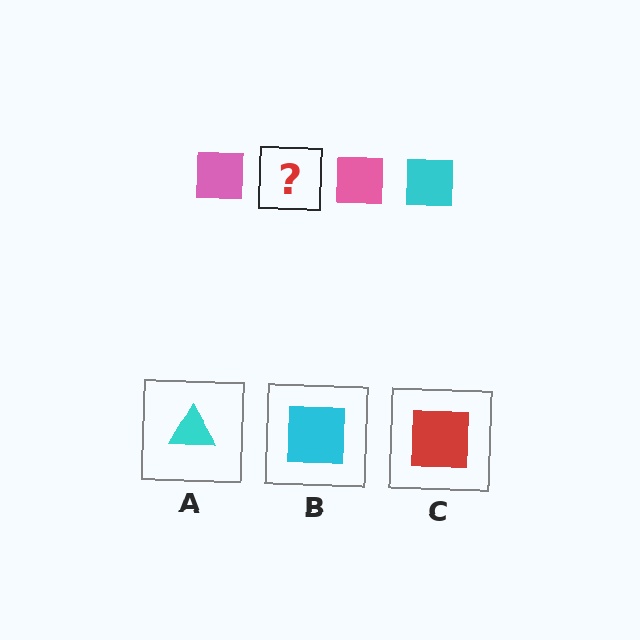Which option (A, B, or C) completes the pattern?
B.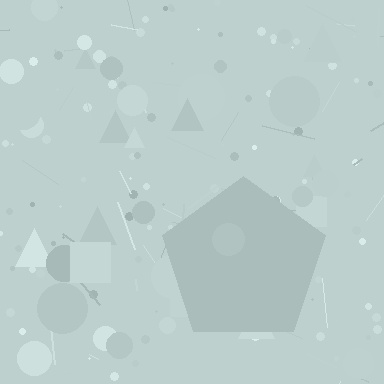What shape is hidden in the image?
A pentagon is hidden in the image.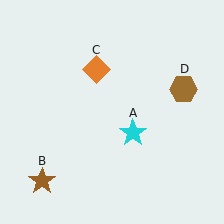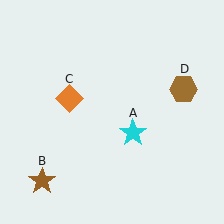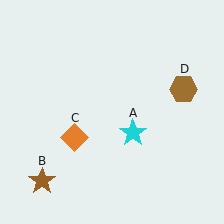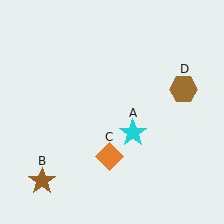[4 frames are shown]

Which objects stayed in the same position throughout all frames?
Cyan star (object A) and brown star (object B) and brown hexagon (object D) remained stationary.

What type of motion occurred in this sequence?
The orange diamond (object C) rotated counterclockwise around the center of the scene.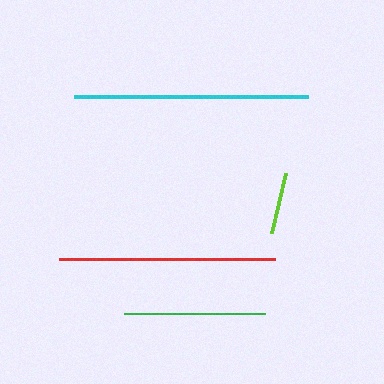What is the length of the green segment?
The green segment is approximately 141 pixels long.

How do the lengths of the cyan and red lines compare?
The cyan and red lines are approximately the same length.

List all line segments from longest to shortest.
From longest to shortest: cyan, red, green, lime.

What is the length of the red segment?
The red segment is approximately 216 pixels long.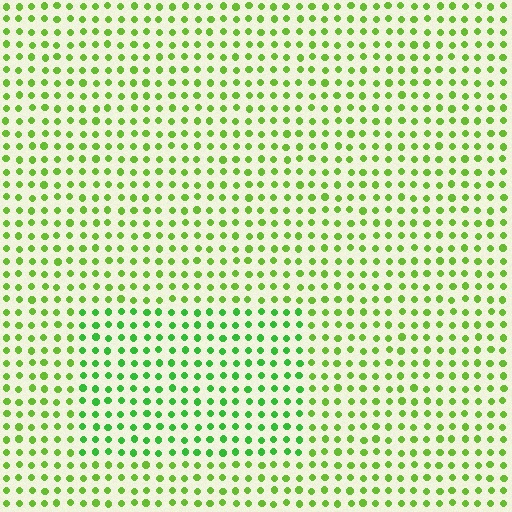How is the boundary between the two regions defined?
The boundary is defined purely by a slight shift in hue (about 25 degrees). Spacing, size, and orientation are identical on both sides.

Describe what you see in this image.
The image is filled with small lime elements in a uniform arrangement. A rectangle-shaped region is visible where the elements are tinted to a slightly different hue, forming a subtle color boundary.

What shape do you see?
I see a rectangle.